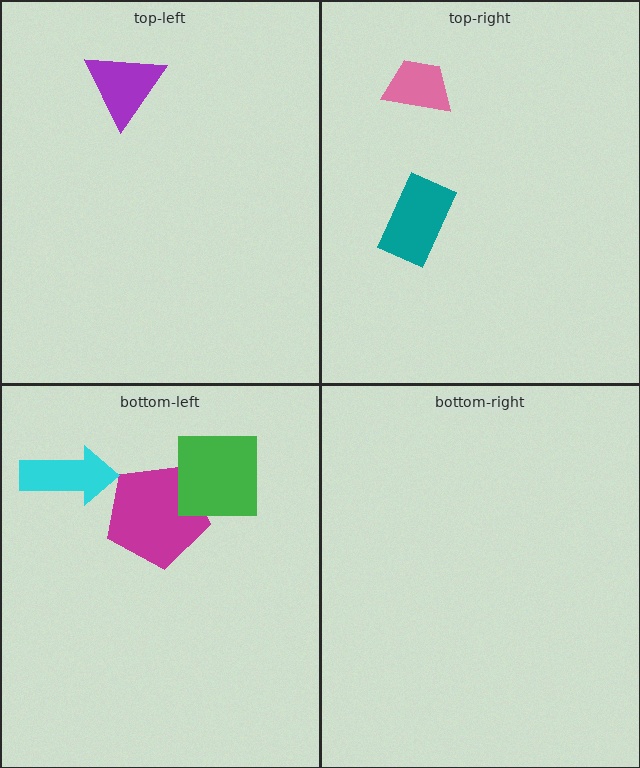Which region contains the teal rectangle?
The top-right region.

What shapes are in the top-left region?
The purple triangle.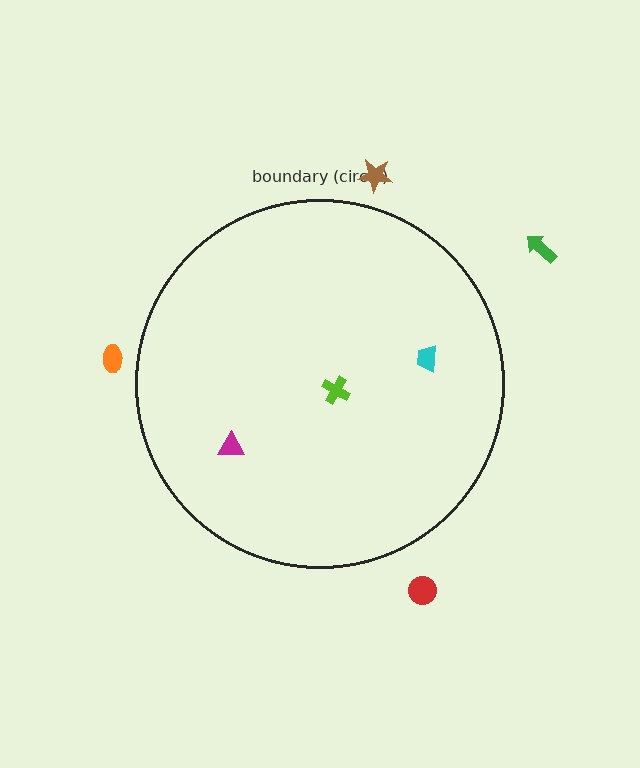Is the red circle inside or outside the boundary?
Outside.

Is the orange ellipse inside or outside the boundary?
Outside.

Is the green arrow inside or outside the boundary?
Outside.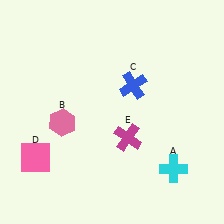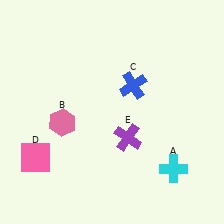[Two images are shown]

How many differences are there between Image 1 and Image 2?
There is 1 difference between the two images.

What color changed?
The cross (E) changed from magenta in Image 1 to purple in Image 2.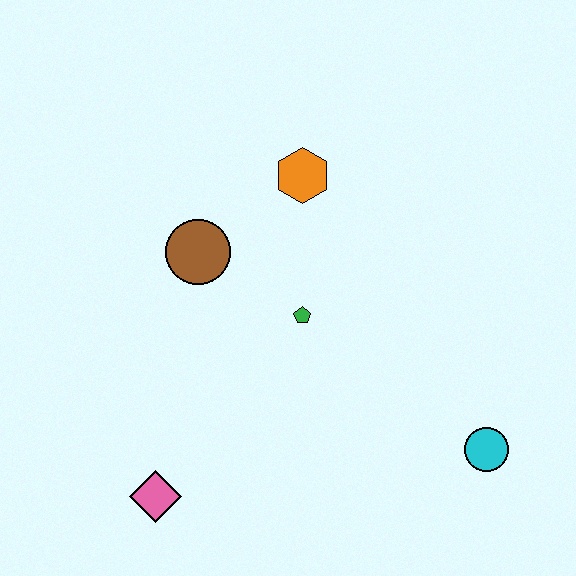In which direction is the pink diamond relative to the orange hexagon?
The pink diamond is below the orange hexagon.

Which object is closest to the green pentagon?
The brown circle is closest to the green pentagon.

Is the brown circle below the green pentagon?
No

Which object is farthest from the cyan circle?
The brown circle is farthest from the cyan circle.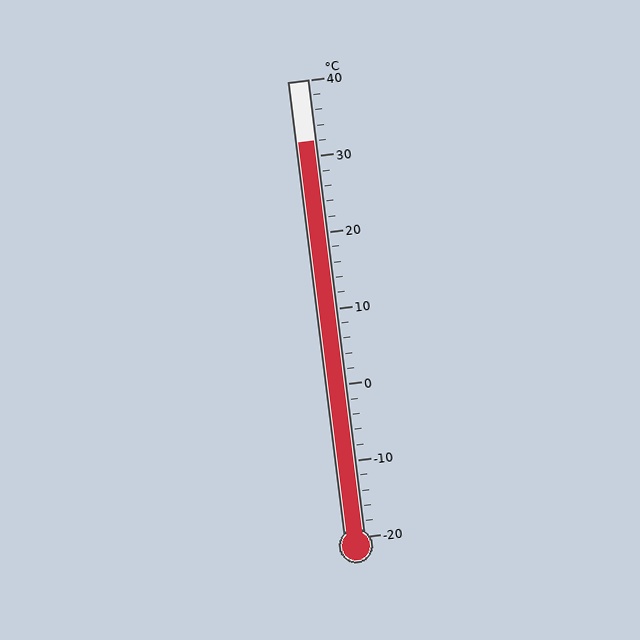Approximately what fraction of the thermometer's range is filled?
The thermometer is filled to approximately 85% of its range.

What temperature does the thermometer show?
The thermometer shows approximately 32°C.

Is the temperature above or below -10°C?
The temperature is above -10°C.